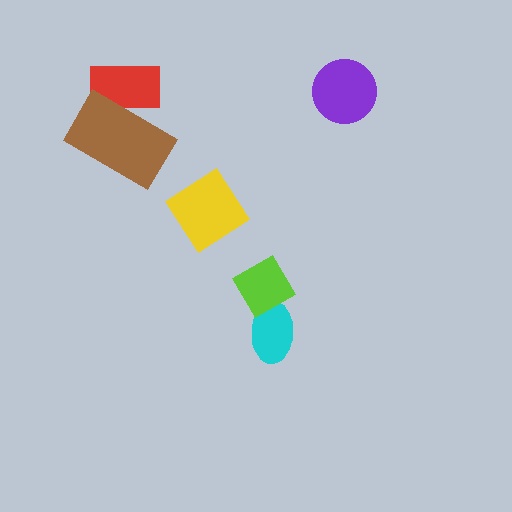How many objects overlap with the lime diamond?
1 object overlaps with the lime diamond.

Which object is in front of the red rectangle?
The brown rectangle is in front of the red rectangle.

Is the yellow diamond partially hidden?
No, no other shape covers it.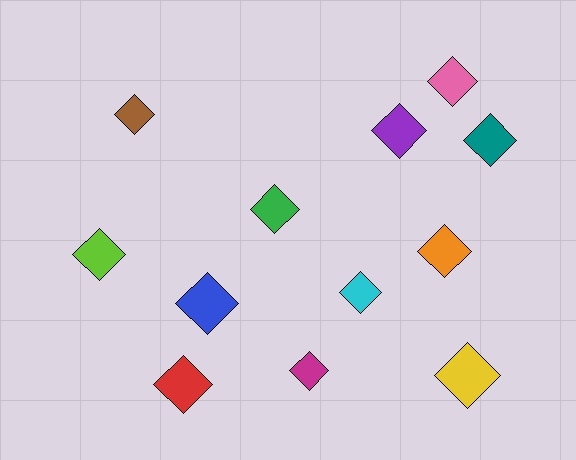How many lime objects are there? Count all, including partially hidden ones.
There is 1 lime object.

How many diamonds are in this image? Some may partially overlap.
There are 12 diamonds.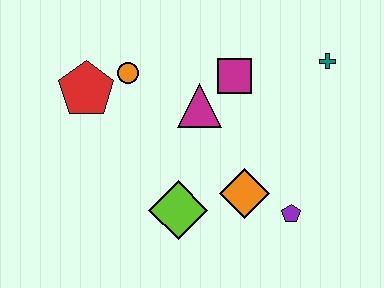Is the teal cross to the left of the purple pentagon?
No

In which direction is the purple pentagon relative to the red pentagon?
The purple pentagon is to the right of the red pentagon.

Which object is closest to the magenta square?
The magenta triangle is closest to the magenta square.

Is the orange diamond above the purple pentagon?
Yes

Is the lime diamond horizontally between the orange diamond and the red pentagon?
Yes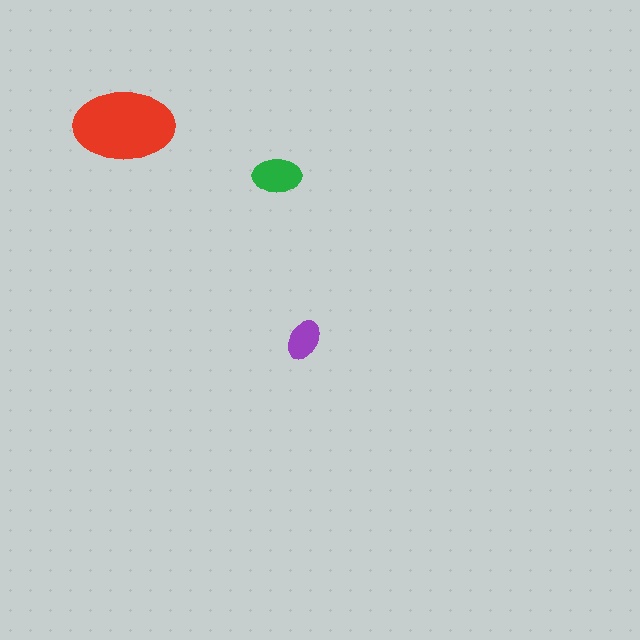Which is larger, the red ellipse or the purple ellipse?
The red one.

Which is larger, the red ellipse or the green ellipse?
The red one.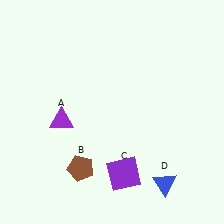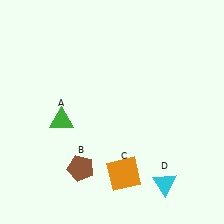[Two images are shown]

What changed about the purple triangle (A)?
In Image 1, A is purple. In Image 2, it changed to green.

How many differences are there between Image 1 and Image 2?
There are 3 differences between the two images.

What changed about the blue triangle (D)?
In Image 1, D is blue. In Image 2, it changed to cyan.